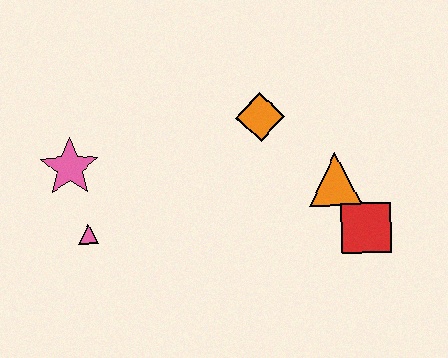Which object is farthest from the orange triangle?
The pink star is farthest from the orange triangle.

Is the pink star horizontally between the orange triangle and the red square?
No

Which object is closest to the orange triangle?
The red square is closest to the orange triangle.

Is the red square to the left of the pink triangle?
No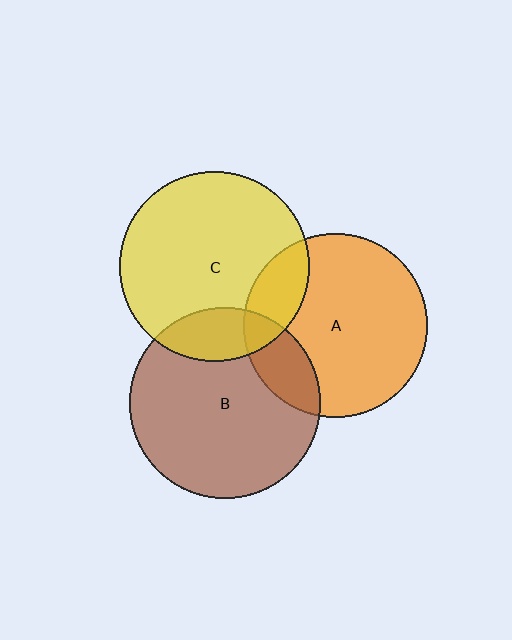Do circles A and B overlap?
Yes.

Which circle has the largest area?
Circle B (brown).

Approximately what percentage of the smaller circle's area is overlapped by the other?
Approximately 20%.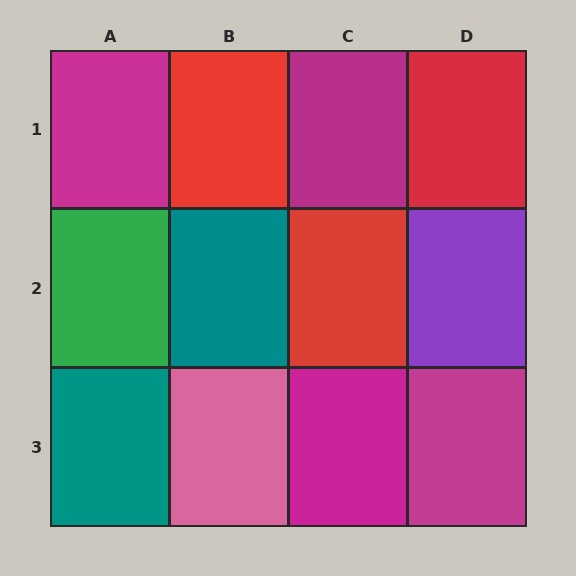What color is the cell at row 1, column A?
Magenta.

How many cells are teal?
2 cells are teal.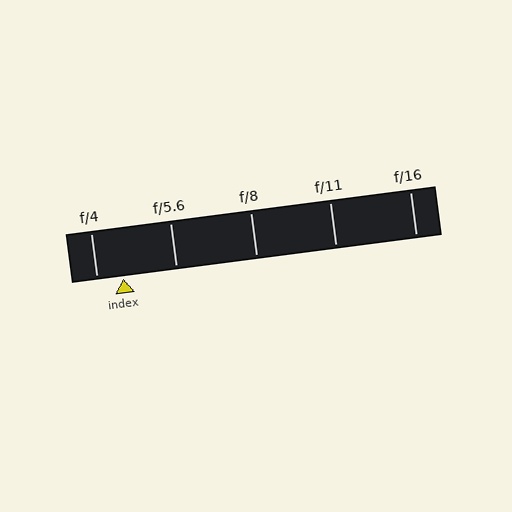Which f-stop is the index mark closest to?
The index mark is closest to f/4.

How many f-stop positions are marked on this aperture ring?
There are 5 f-stop positions marked.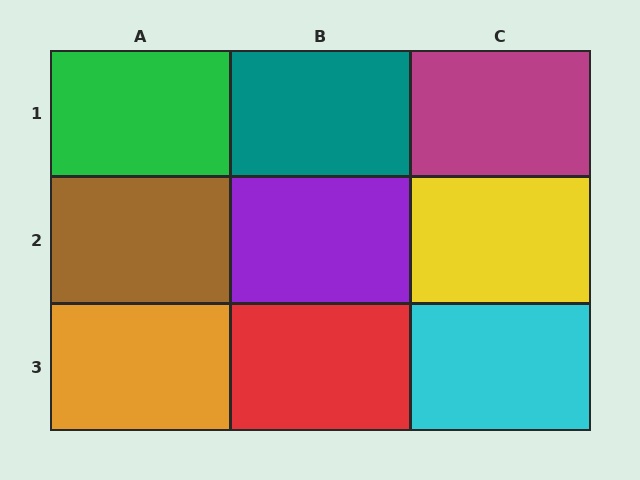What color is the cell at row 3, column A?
Orange.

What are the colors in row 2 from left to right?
Brown, purple, yellow.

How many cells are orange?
1 cell is orange.